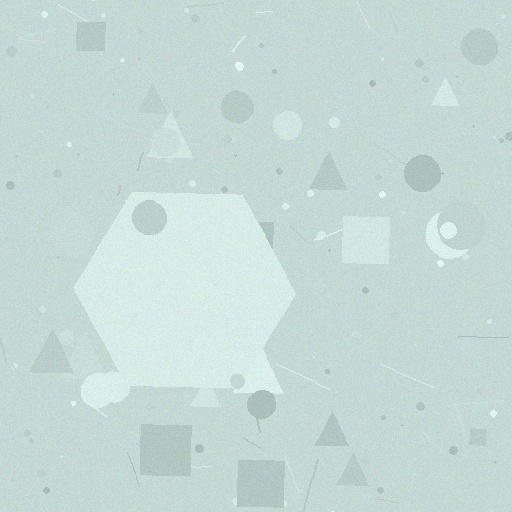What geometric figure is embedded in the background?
A hexagon is embedded in the background.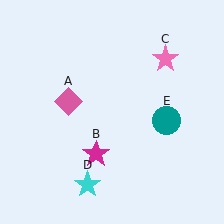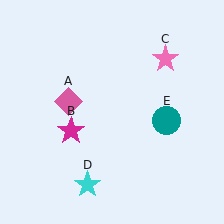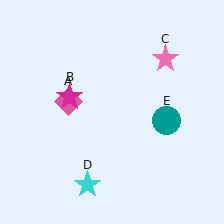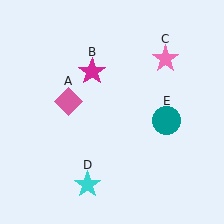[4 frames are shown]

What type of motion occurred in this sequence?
The magenta star (object B) rotated clockwise around the center of the scene.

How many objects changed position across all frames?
1 object changed position: magenta star (object B).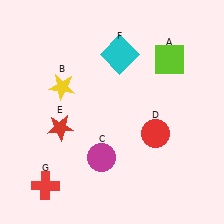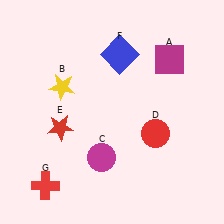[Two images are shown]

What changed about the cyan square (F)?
In Image 1, F is cyan. In Image 2, it changed to blue.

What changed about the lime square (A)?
In Image 1, A is lime. In Image 2, it changed to magenta.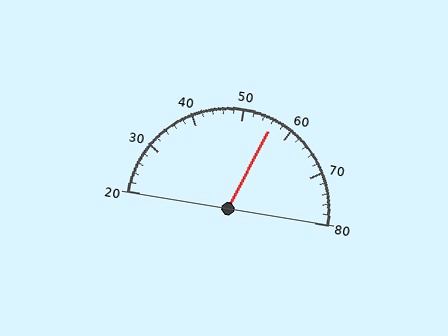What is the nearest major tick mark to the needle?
The nearest major tick mark is 60.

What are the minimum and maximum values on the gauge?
The gauge ranges from 20 to 80.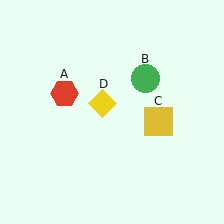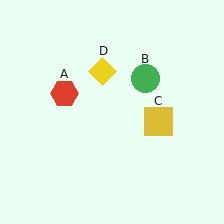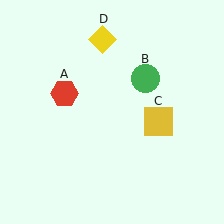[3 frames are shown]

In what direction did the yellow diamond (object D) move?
The yellow diamond (object D) moved up.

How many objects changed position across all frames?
1 object changed position: yellow diamond (object D).